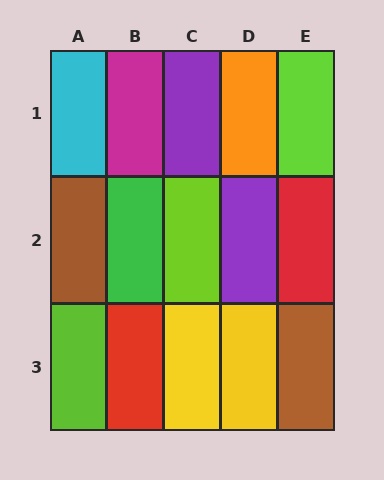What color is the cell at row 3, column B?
Red.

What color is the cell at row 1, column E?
Lime.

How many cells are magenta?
1 cell is magenta.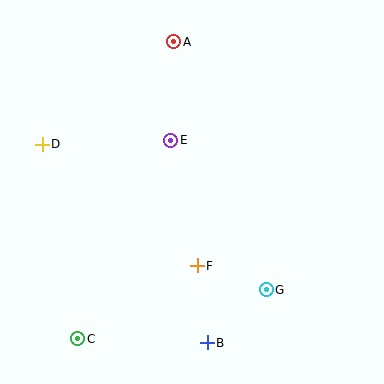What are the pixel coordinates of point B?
Point B is at (207, 343).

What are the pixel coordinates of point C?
Point C is at (78, 339).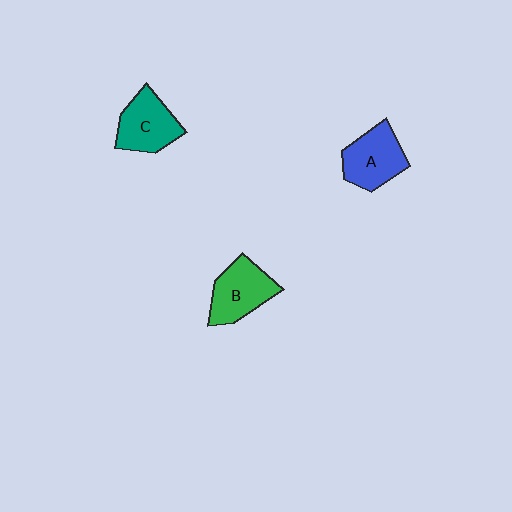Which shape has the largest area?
Shape B (green).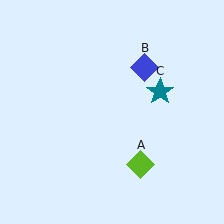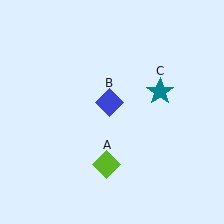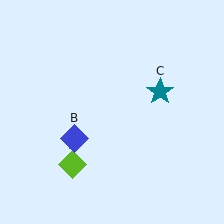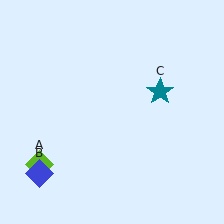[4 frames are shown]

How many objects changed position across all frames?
2 objects changed position: lime diamond (object A), blue diamond (object B).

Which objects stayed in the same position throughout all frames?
Teal star (object C) remained stationary.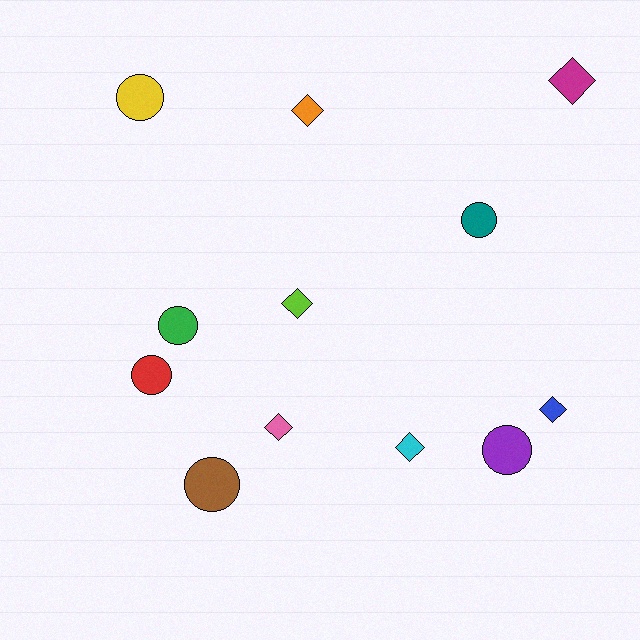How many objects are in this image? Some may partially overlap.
There are 12 objects.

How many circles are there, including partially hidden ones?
There are 6 circles.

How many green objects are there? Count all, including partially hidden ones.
There is 1 green object.